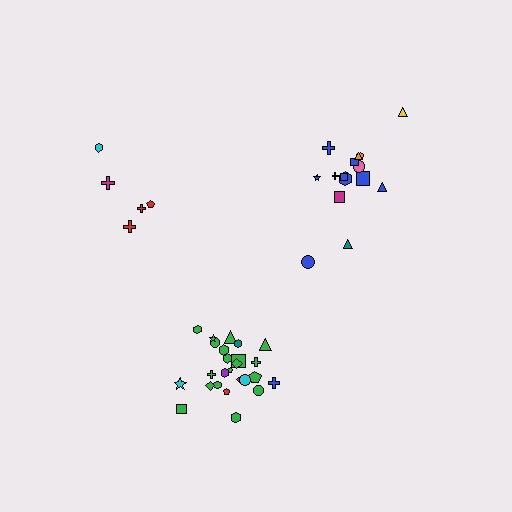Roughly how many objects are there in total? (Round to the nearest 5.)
Roughly 45 objects in total.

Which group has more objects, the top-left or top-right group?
The top-right group.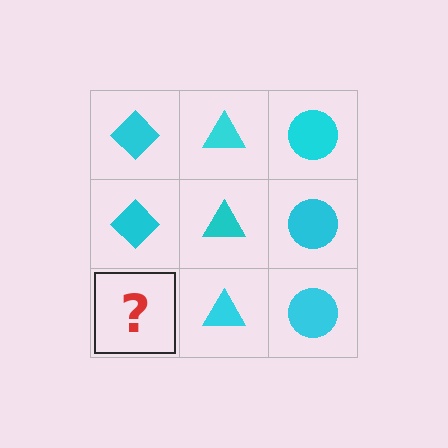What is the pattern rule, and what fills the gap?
The rule is that each column has a consistent shape. The gap should be filled with a cyan diamond.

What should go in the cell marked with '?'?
The missing cell should contain a cyan diamond.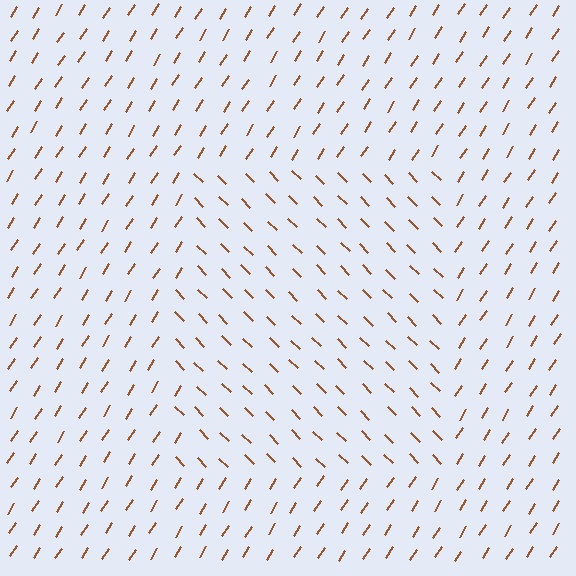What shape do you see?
I see a rectangle.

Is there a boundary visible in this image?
Yes, there is a texture boundary formed by a change in line orientation.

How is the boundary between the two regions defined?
The boundary is defined purely by a change in line orientation (approximately 78 degrees difference). All lines are the same color and thickness.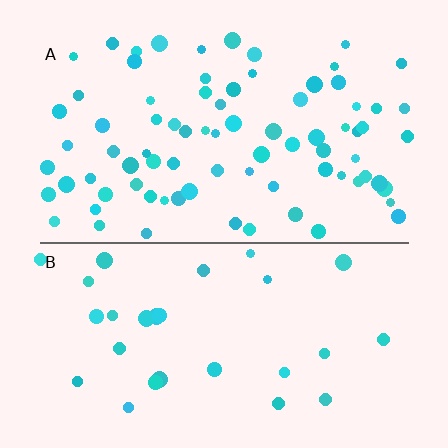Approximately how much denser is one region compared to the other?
Approximately 2.8× — region A over region B.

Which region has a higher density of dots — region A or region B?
A (the top).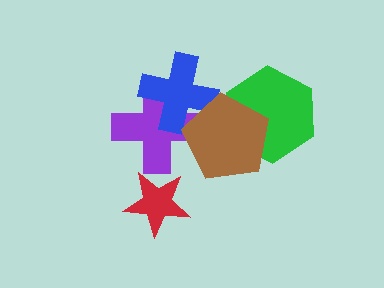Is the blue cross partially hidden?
Yes, it is partially covered by another shape.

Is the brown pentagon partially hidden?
No, no other shape covers it.